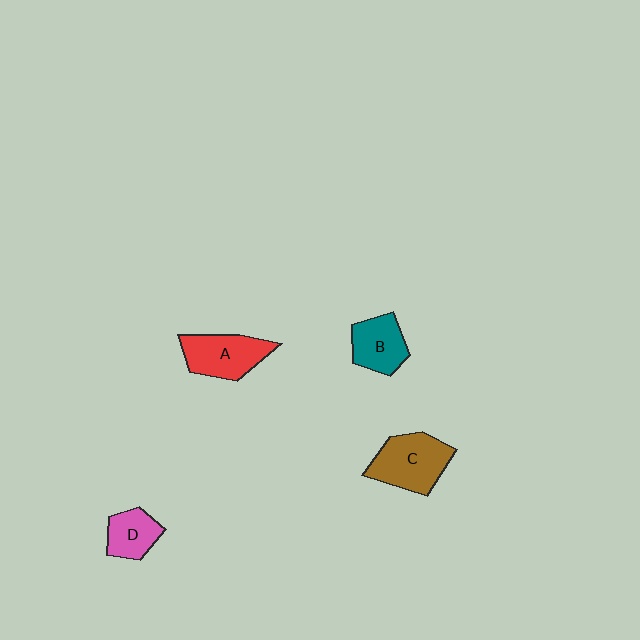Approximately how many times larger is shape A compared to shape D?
Approximately 1.5 times.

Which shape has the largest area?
Shape C (brown).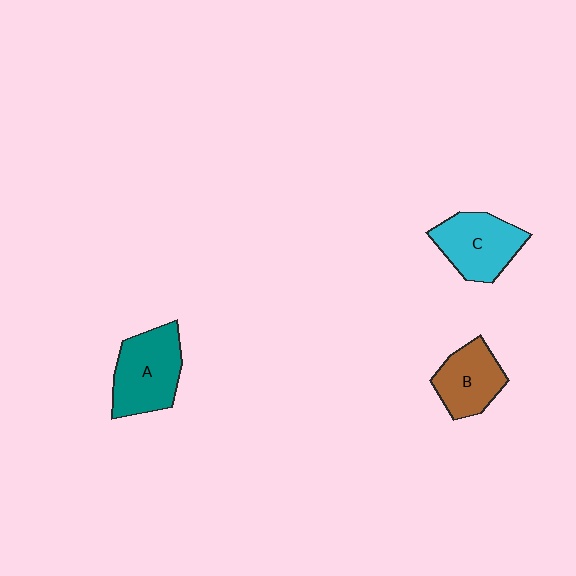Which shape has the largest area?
Shape A (teal).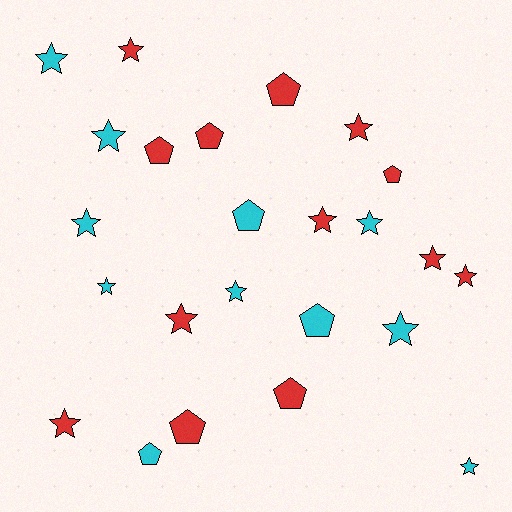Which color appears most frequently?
Red, with 13 objects.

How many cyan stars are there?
There are 8 cyan stars.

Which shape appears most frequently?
Star, with 15 objects.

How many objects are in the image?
There are 24 objects.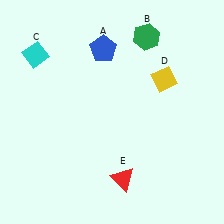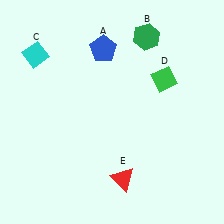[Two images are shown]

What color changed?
The diamond (D) changed from yellow in Image 1 to green in Image 2.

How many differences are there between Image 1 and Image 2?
There is 1 difference between the two images.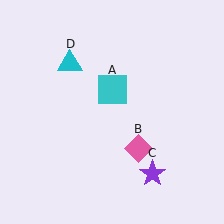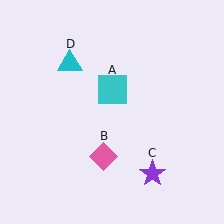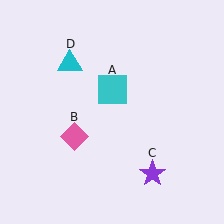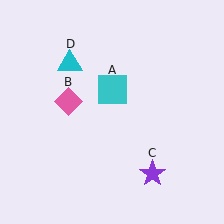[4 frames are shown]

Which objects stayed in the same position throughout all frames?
Cyan square (object A) and purple star (object C) and cyan triangle (object D) remained stationary.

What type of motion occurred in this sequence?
The pink diamond (object B) rotated clockwise around the center of the scene.